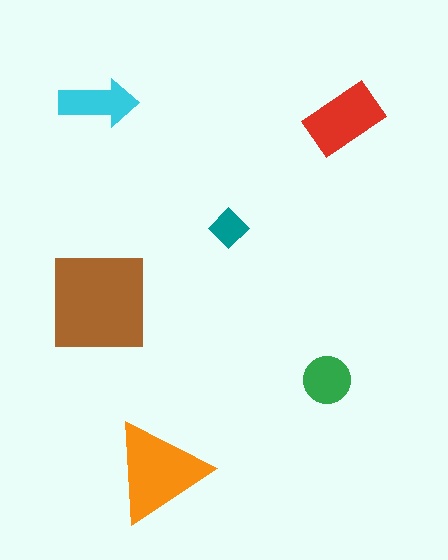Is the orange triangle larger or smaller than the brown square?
Smaller.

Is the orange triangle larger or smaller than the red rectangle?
Larger.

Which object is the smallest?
The teal diamond.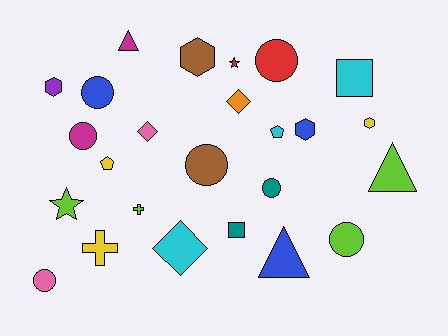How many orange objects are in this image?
There is 1 orange object.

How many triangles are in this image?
There are 3 triangles.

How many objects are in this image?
There are 25 objects.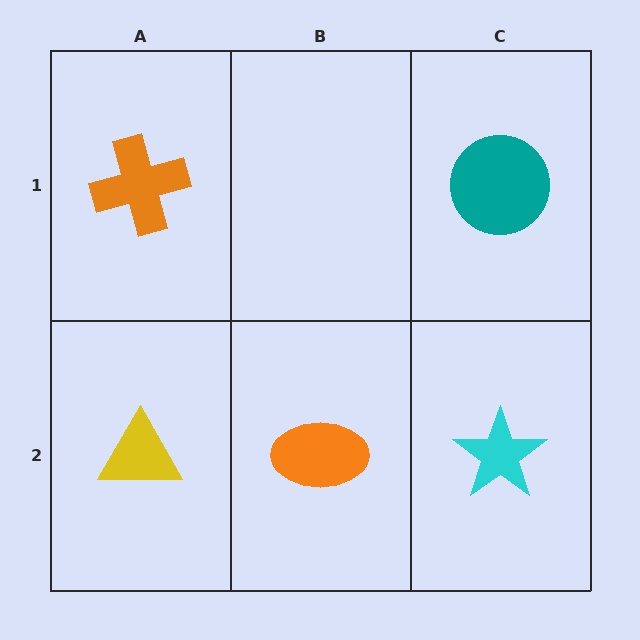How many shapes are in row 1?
2 shapes.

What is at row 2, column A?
A yellow triangle.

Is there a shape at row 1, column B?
No, that cell is empty.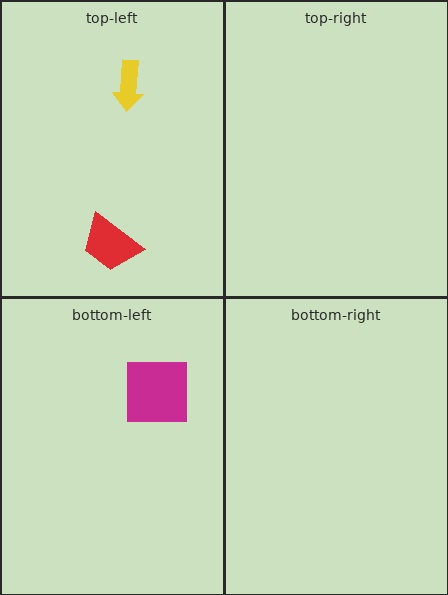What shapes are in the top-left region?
The yellow arrow, the red trapezoid.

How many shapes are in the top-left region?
2.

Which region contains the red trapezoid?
The top-left region.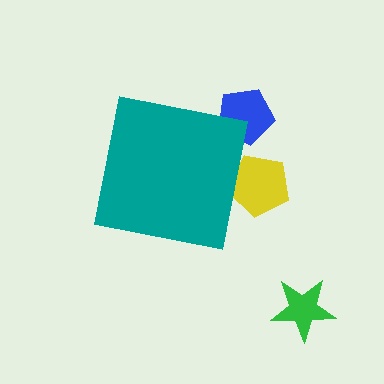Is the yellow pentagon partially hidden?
Yes, the yellow pentagon is partially hidden behind the teal square.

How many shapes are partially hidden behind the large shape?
2 shapes are partially hidden.